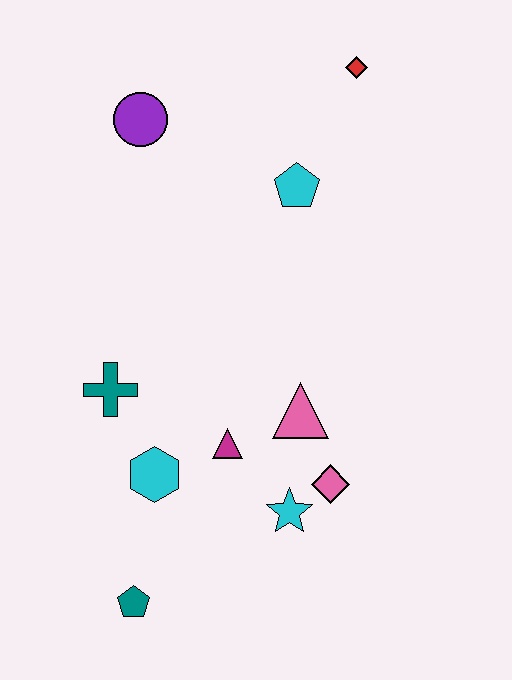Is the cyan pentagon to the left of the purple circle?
No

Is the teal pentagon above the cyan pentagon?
No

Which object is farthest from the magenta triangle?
The red diamond is farthest from the magenta triangle.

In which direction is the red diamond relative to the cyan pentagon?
The red diamond is above the cyan pentagon.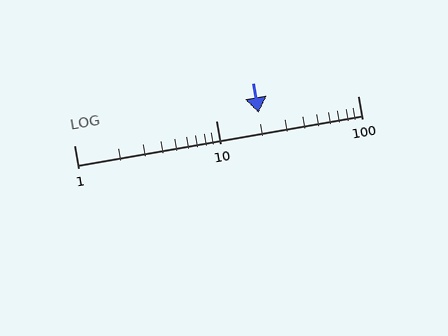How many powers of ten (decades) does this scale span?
The scale spans 2 decades, from 1 to 100.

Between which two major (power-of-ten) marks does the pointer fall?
The pointer is between 10 and 100.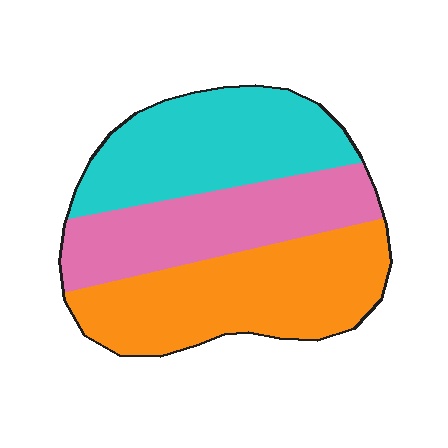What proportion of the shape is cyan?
Cyan takes up about one third (1/3) of the shape.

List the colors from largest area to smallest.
From largest to smallest: orange, cyan, pink.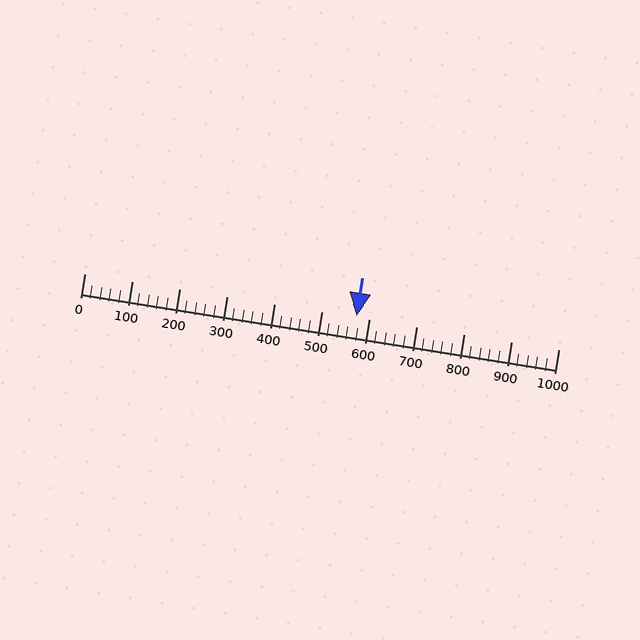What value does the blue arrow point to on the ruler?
The blue arrow points to approximately 575.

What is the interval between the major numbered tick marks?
The major tick marks are spaced 100 units apart.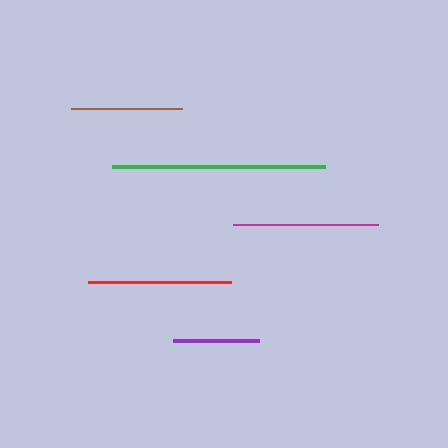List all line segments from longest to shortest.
From longest to shortest: green, magenta, red, brown, purple.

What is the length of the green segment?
The green segment is approximately 213 pixels long.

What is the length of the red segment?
The red segment is approximately 143 pixels long.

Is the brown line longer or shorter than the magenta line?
The magenta line is longer than the brown line.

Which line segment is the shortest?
The purple line is the shortest at approximately 86 pixels.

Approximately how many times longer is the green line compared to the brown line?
The green line is approximately 1.9 times the length of the brown line.